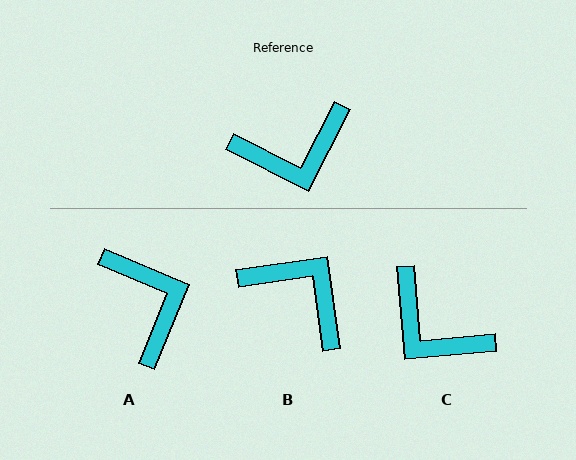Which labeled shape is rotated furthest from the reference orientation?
B, about 125 degrees away.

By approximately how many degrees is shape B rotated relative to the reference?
Approximately 125 degrees counter-clockwise.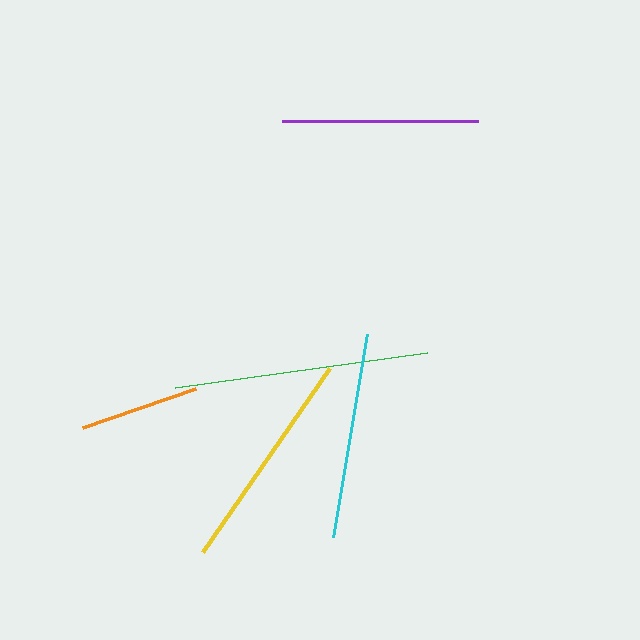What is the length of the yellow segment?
The yellow segment is approximately 223 pixels long.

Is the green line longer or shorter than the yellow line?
The green line is longer than the yellow line.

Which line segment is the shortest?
The orange line is the shortest at approximately 119 pixels.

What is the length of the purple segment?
The purple segment is approximately 196 pixels long.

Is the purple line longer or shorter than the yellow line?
The yellow line is longer than the purple line.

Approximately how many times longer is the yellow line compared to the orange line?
The yellow line is approximately 1.9 times the length of the orange line.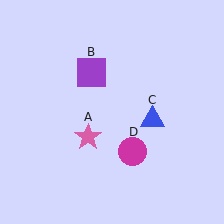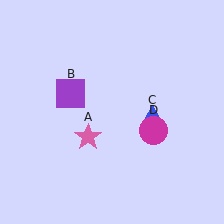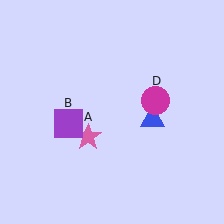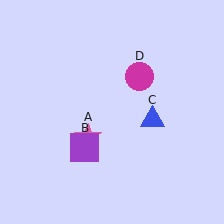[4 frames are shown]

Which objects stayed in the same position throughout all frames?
Pink star (object A) and blue triangle (object C) remained stationary.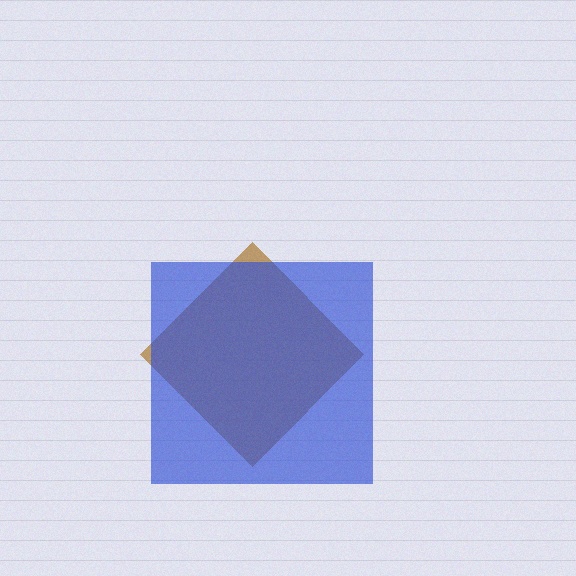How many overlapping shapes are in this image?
There are 2 overlapping shapes in the image.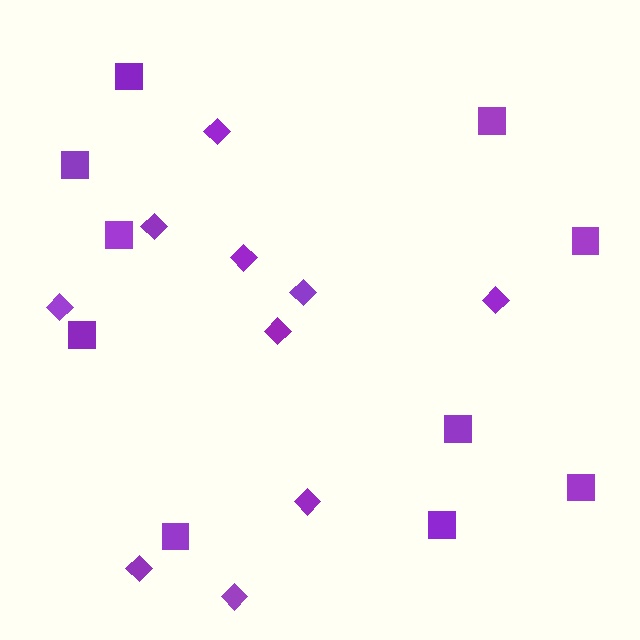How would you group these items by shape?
There are 2 groups: one group of squares (10) and one group of diamonds (10).